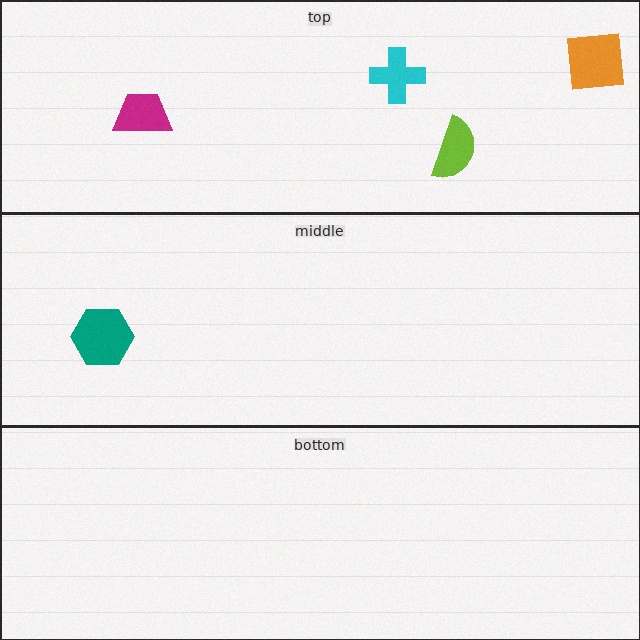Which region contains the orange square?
The top region.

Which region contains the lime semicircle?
The top region.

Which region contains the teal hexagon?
The middle region.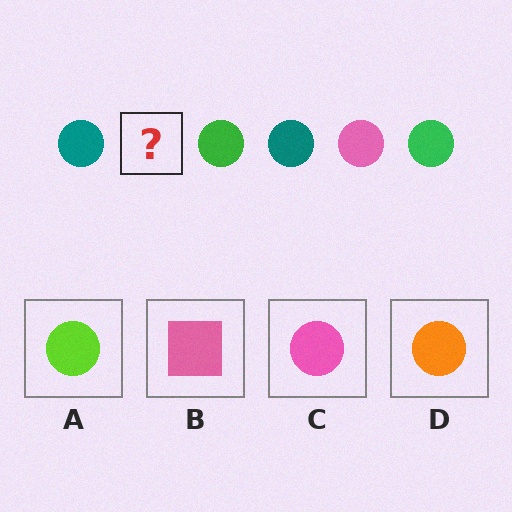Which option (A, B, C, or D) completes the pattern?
C.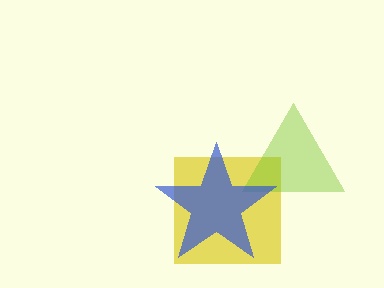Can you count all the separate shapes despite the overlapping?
Yes, there are 3 separate shapes.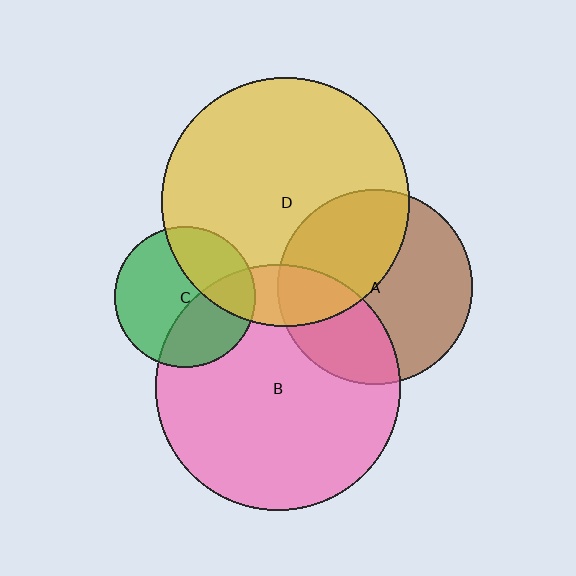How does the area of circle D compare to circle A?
Approximately 1.6 times.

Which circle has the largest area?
Circle D (yellow).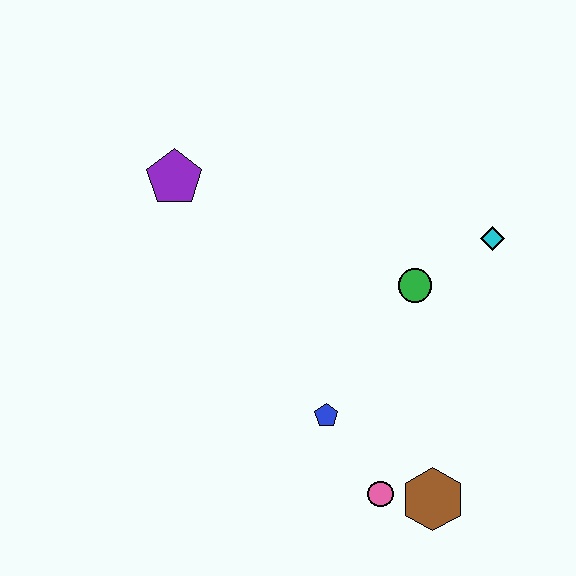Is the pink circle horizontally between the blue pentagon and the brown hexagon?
Yes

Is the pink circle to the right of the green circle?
No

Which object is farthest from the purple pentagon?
The brown hexagon is farthest from the purple pentagon.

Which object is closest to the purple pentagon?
The green circle is closest to the purple pentagon.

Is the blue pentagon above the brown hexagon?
Yes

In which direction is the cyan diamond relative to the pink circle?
The cyan diamond is above the pink circle.